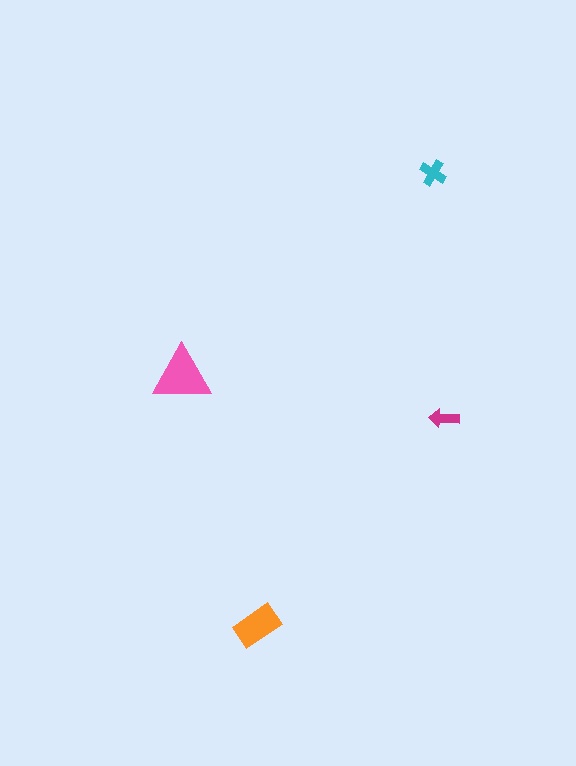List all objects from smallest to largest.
The magenta arrow, the cyan cross, the orange rectangle, the pink triangle.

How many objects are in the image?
There are 4 objects in the image.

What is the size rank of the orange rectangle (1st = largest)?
2nd.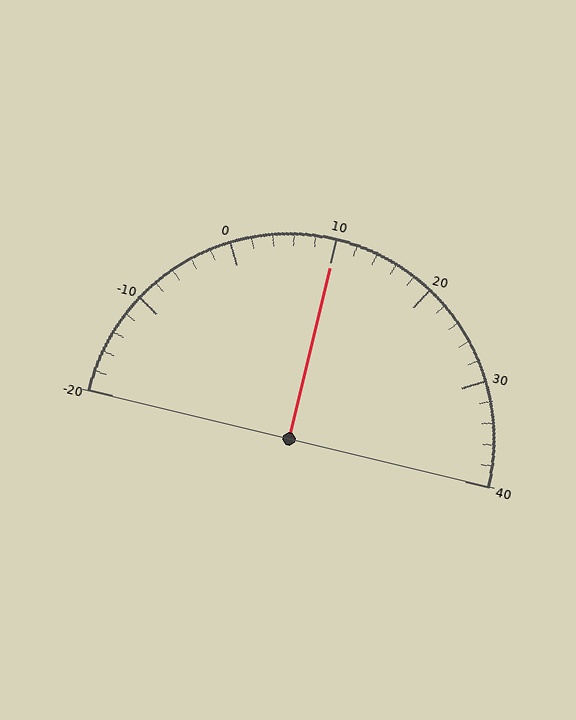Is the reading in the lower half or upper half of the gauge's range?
The reading is in the upper half of the range (-20 to 40).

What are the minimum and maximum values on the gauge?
The gauge ranges from -20 to 40.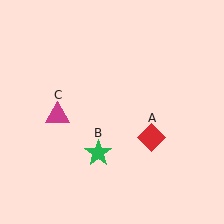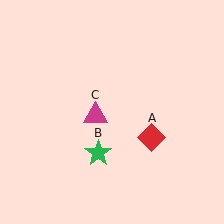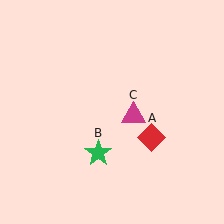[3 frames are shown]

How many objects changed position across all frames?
1 object changed position: magenta triangle (object C).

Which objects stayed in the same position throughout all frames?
Red diamond (object A) and green star (object B) remained stationary.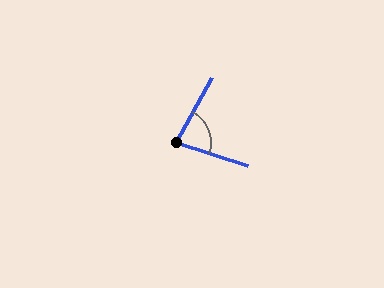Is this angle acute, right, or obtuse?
It is acute.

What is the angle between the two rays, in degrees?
Approximately 79 degrees.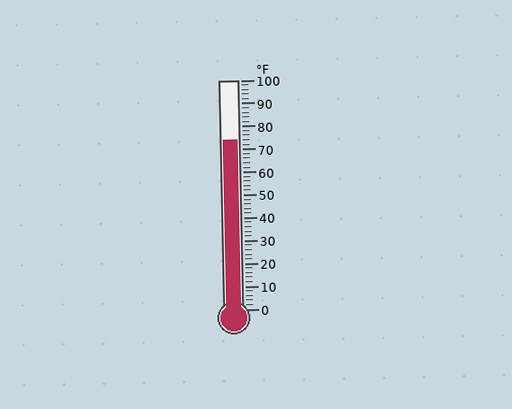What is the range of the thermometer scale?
The thermometer scale ranges from 0°F to 100°F.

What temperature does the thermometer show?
The thermometer shows approximately 74°F.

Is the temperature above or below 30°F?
The temperature is above 30°F.